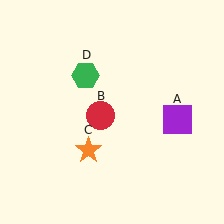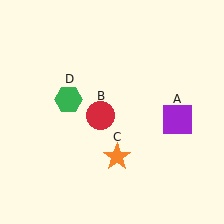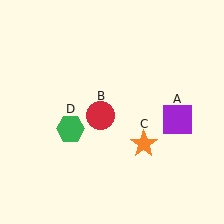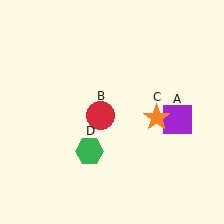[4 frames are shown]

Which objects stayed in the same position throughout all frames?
Purple square (object A) and red circle (object B) remained stationary.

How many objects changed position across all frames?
2 objects changed position: orange star (object C), green hexagon (object D).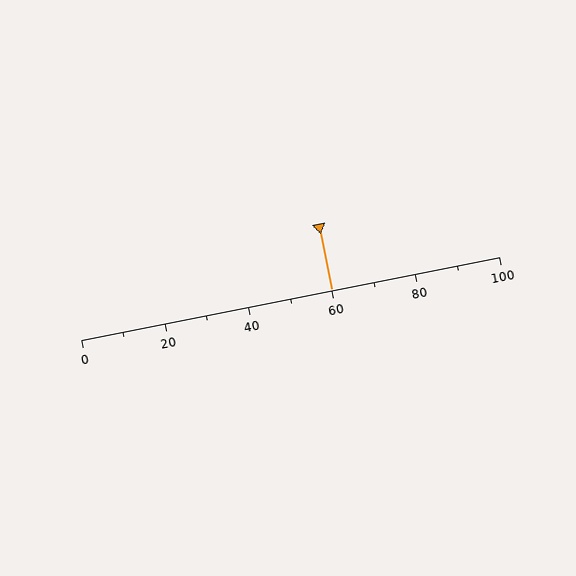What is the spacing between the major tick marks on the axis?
The major ticks are spaced 20 apart.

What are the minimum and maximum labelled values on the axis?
The axis runs from 0 to 100.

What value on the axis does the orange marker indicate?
The marker indicates approximately 60.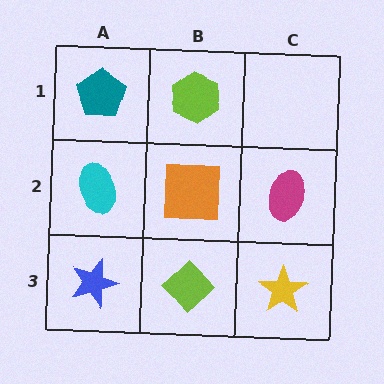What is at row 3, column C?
A yellow star.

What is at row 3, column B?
A lime diamond.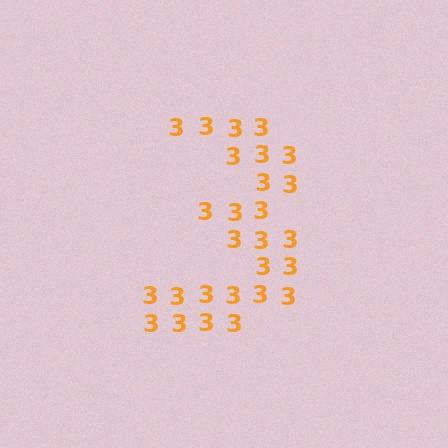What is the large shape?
The large shape is the digit 3.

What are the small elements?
The small elements are digit 3's.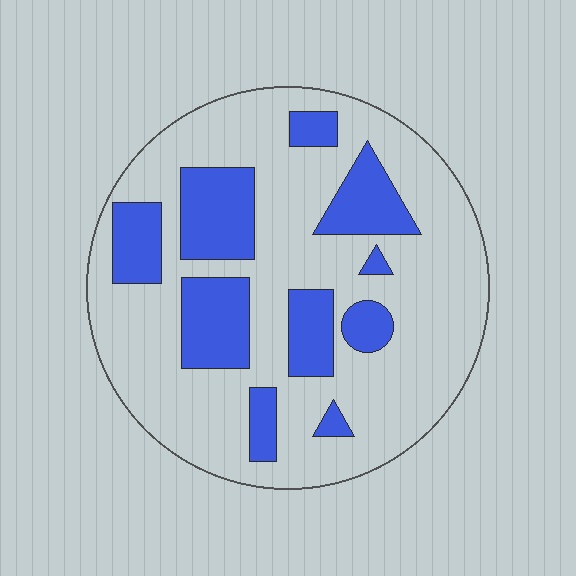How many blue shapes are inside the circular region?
10.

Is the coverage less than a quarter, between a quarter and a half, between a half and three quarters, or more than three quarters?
Between a quarter and a half.